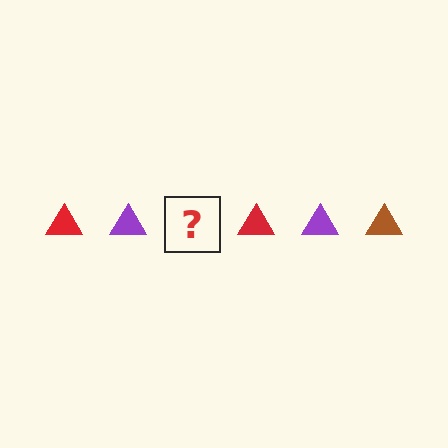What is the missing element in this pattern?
The missing element is a brown triangle.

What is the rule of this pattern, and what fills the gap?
The rule is that the pattern cycles through red, purple, brown triangles. The gap should be filled with a brown triangle.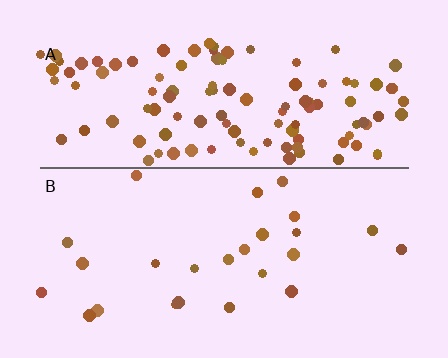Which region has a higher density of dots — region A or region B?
A (the top).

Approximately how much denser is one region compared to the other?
Approximately 4.6× — region A over region B.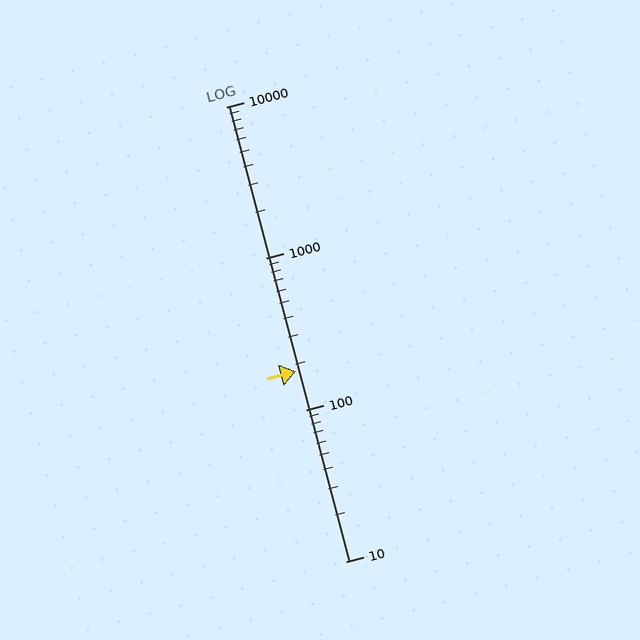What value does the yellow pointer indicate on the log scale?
The pointer indicates approximately 180.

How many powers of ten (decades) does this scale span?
The scale spans 3 decades, from 10 to 10000.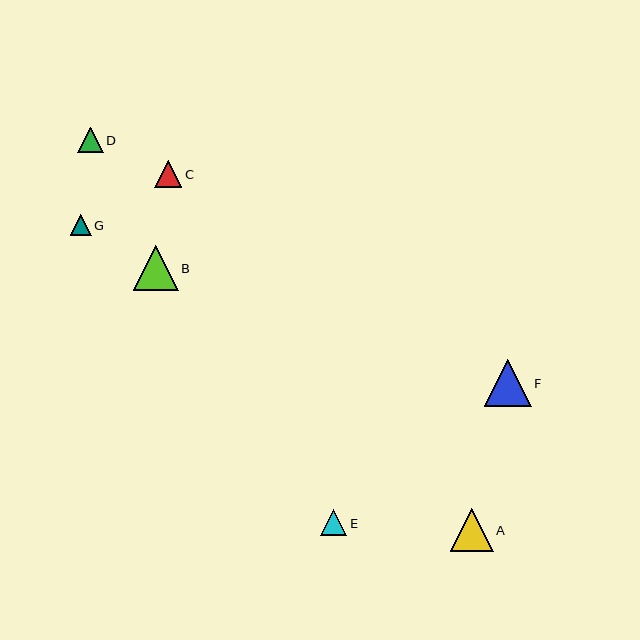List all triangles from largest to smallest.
From largest to smallest: F, B, A, C, E, D, G.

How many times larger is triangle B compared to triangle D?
Triangle B is approximately 1.7 times the size of triangle D.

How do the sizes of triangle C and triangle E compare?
Triangle C and triangle E are approximately the same size.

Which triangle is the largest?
Triangle F is the largest with a size of approximately 47 pixels.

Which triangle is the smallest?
Triangle G is the smallest with a size of approximately 21 pixels.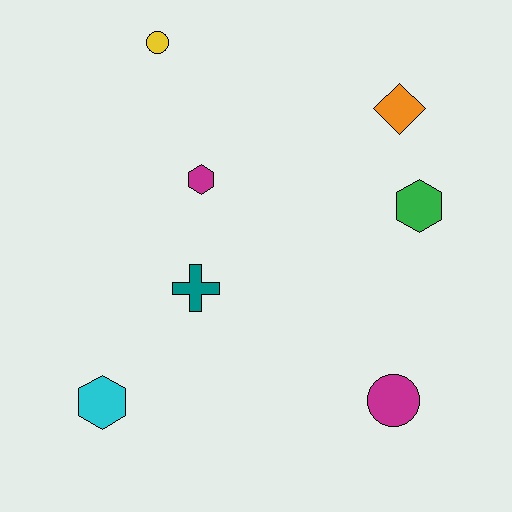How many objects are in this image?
There are 7 objects.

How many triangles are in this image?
There are no triangles.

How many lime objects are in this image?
There are no lime objects.